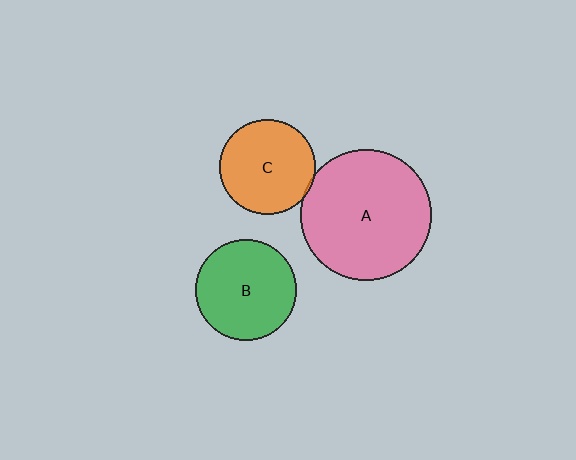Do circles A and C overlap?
Yes.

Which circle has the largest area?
Circle A (pink).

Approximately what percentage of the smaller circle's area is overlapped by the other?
Approximately 5%.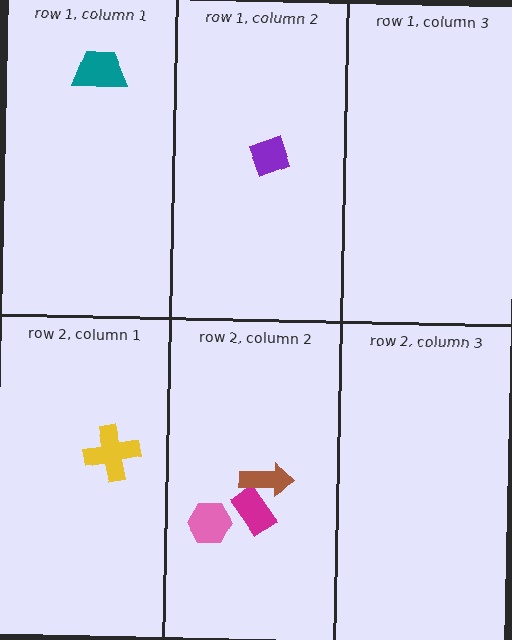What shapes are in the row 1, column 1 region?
The teal trapezoid.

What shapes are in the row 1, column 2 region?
The purple diamond.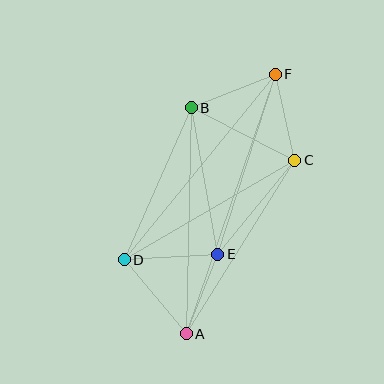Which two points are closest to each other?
Points A and E are closest to each other.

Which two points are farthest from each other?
Points A and F are farthest from each other.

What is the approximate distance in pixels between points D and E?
The distance between D and E is approximately 94 pixels.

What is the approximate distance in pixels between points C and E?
The distance between C and E is approximately 122 pixels.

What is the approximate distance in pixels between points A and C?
The distance between A and C is approximately 205 pixels.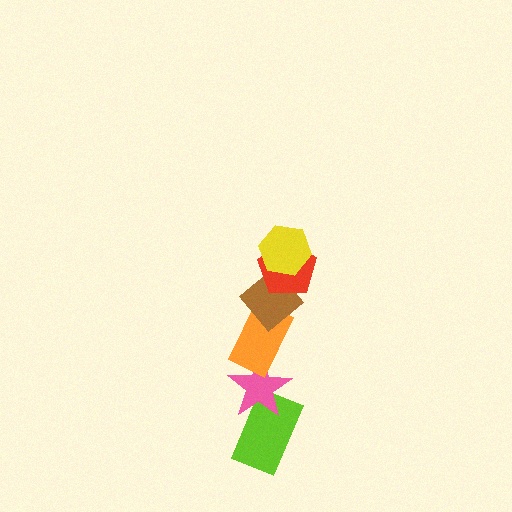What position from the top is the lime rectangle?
The lime rectangle is 6th from the top.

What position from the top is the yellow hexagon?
The yellow hexagon is 1st from the top.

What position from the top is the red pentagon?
The red pentagon is 2nd from the top.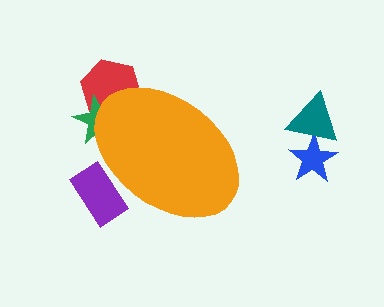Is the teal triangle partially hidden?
No, the teal triangle is fully visible.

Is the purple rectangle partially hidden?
Yes, the purple rectangle is partially hidden behind the orange ellipse.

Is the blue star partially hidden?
No, the blue star is fully visible.